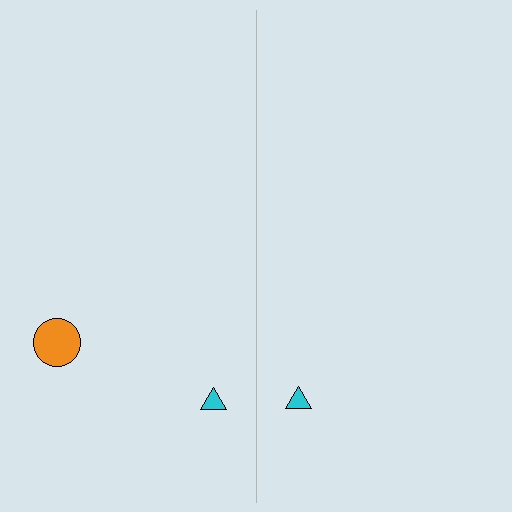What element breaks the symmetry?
A orange circle is missing from the right side.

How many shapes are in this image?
There are 3 shapes in this image.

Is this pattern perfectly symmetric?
No, the pattern is not perfectly symmetric. A orange circle is missing from the right side.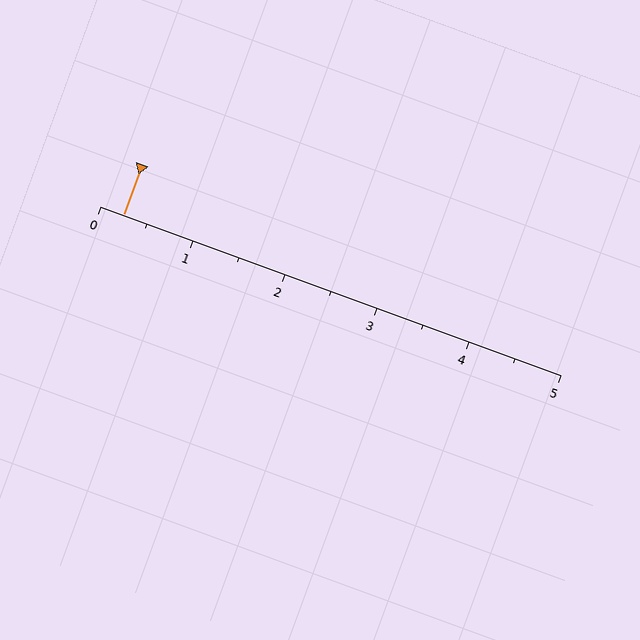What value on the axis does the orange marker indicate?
The marker indicates approximately 0.2.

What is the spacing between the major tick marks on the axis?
The major ticks are spaced 1 apart.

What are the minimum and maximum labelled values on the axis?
The axis runs from 0 to 5.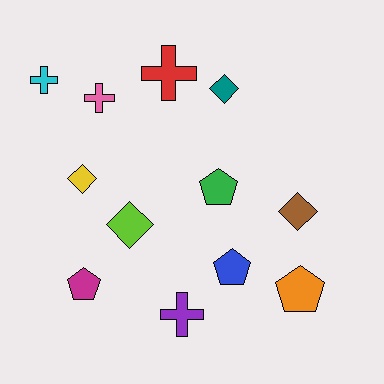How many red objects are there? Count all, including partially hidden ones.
There is 1 red object.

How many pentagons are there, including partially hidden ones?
There are 4 pentagons.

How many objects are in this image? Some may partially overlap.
There are 12 objects.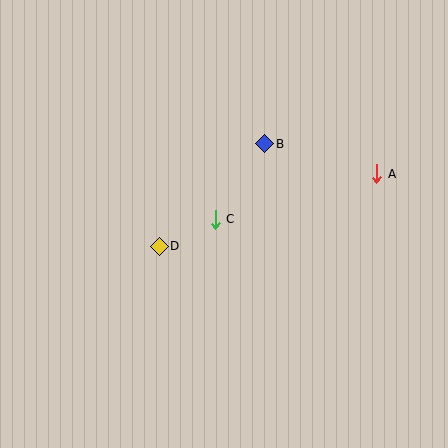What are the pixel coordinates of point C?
Point C is at (215, 219).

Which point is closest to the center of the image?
Point C at (215, 219) is closest to the center.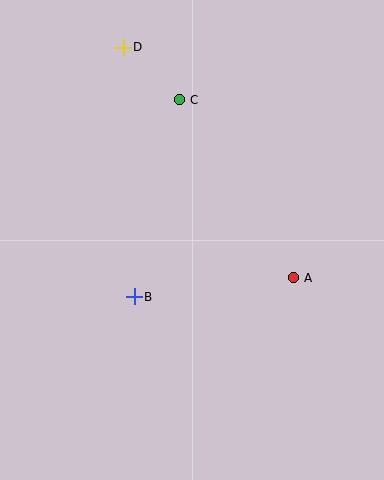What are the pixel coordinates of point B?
Point B is at (134, 297).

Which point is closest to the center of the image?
Point B at (134, 297) is closest to the center.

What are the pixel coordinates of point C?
Point C is at (180, 100).